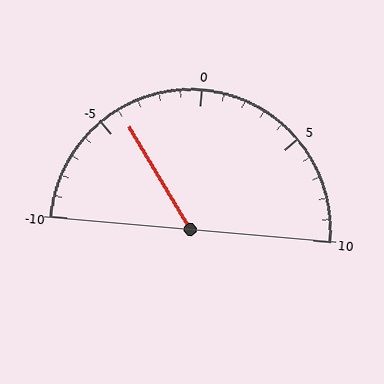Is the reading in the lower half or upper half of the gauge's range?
The reading is in the lower half of the range (-10 to 10).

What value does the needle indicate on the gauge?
The needle indicates approximately -4.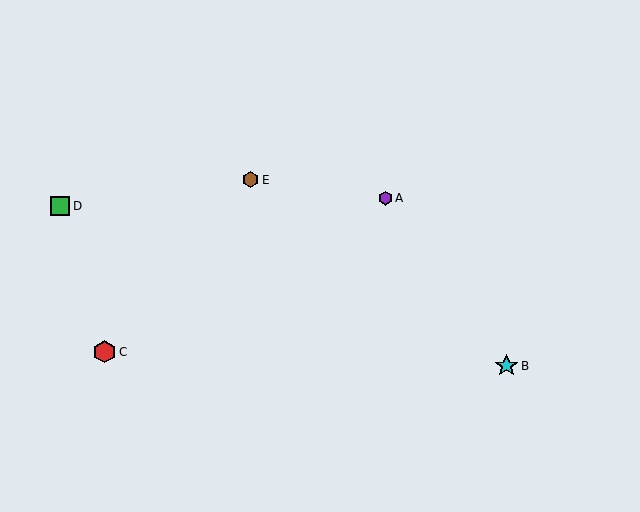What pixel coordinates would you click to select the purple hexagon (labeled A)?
Click at (385, 198) to select the purple hexagon A.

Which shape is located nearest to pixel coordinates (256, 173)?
The brown hexagon (labeled E) at (251, 180) is nearest to that location.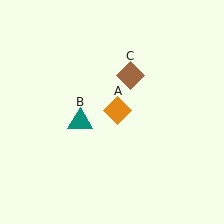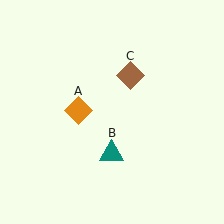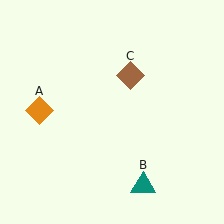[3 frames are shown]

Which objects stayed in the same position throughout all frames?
Brown diamond (object C) remained stationary.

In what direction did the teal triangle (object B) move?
The teal triangle (object B) moved down and to the right.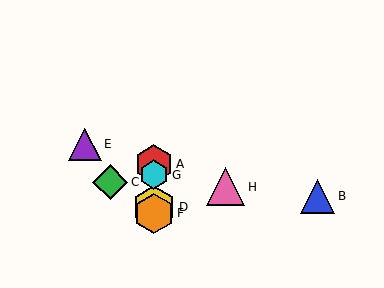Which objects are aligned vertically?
Objects A, D, F, G are aligned vertically.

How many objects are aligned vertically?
4 objects (A, D, F, G) are aligned vertically.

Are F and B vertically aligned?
No, F is at x≈154 and B is at x≈318.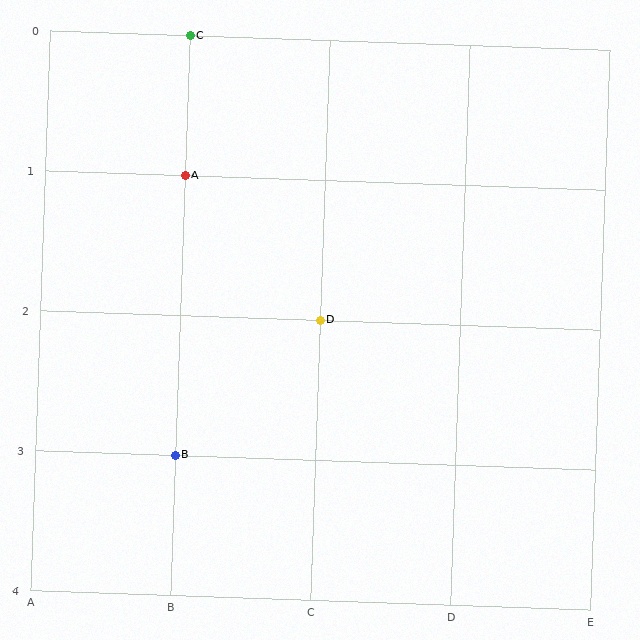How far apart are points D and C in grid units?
Points D and C are 1 column and 2 rows apart (about 2.2 grid units diagonally).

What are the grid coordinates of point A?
Point A is at grid coordinates (B, 1).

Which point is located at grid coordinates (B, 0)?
Point C is at (B, 0).